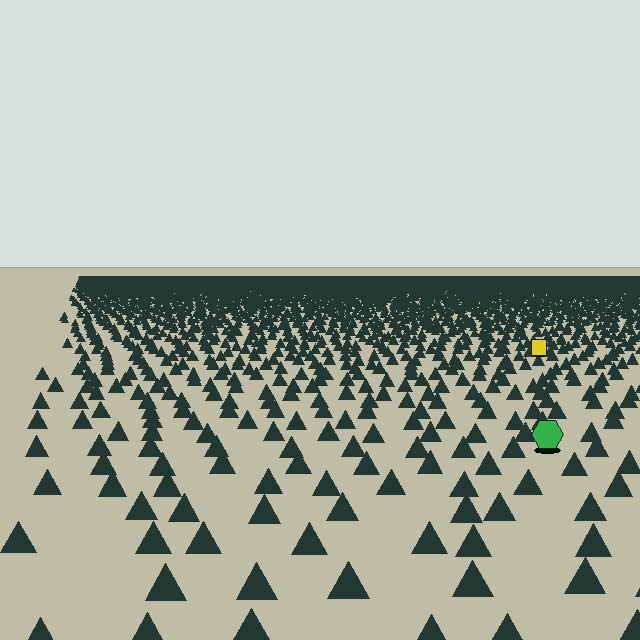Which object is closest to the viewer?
The green hexagon is closest. The texture marks near it are larger and more spread out.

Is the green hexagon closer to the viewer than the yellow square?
Yes. The green hexagon is closer — you can tell from the texture gradient: the ground texture is coarser near it.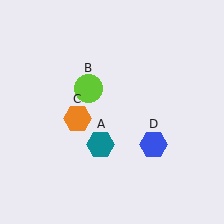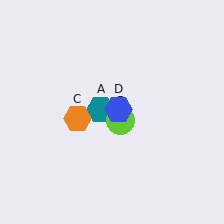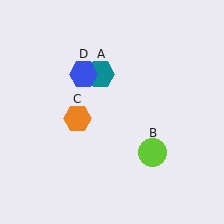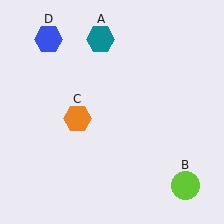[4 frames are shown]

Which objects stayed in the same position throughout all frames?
Orange hexagon (object C) remained stationary.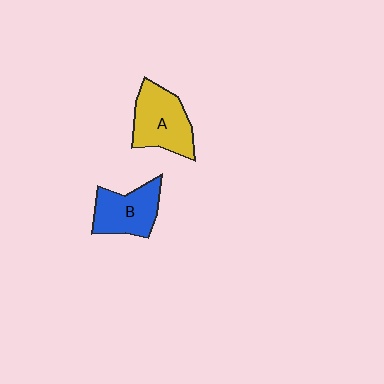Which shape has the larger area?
Shape A (yellow).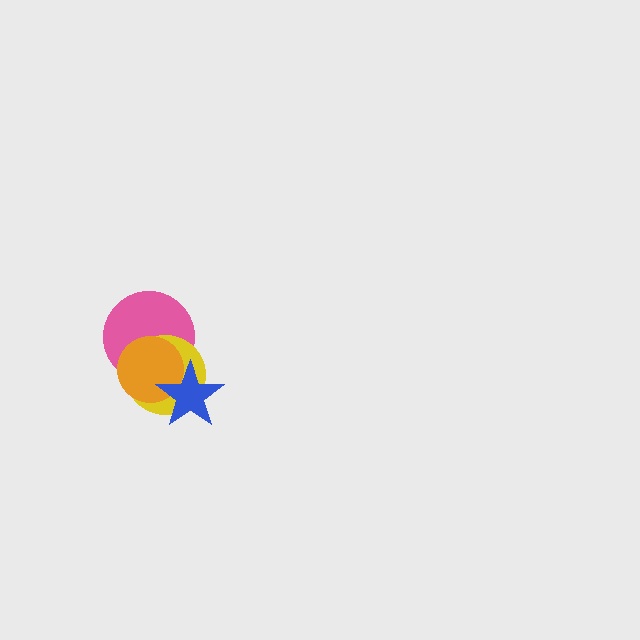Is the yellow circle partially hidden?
Yes, it is partially covered by another shape.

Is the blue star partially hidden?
No, no other shape covers it.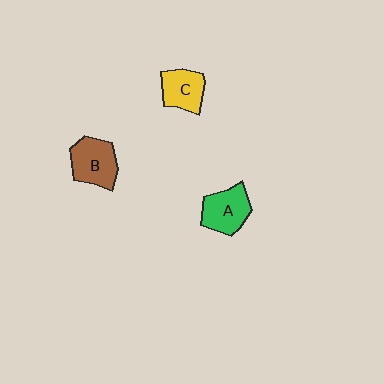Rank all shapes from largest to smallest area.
From largest to smallest: B (brown), A (green), C (yellow).